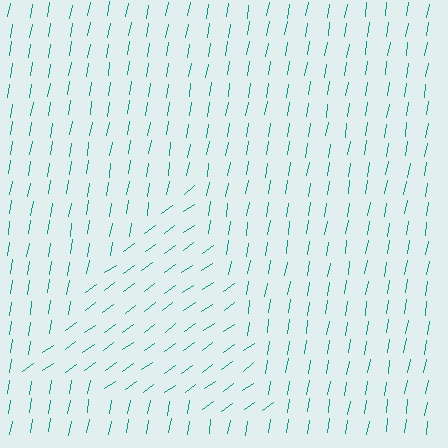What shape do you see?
I see a triangle.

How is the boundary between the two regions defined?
The boundary is defined purely by a change in line orientation (approximately 45 degrees difference). All lines are the same color and thickness.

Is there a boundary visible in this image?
Yes, there is a texture boundary formed by a change in line orientation.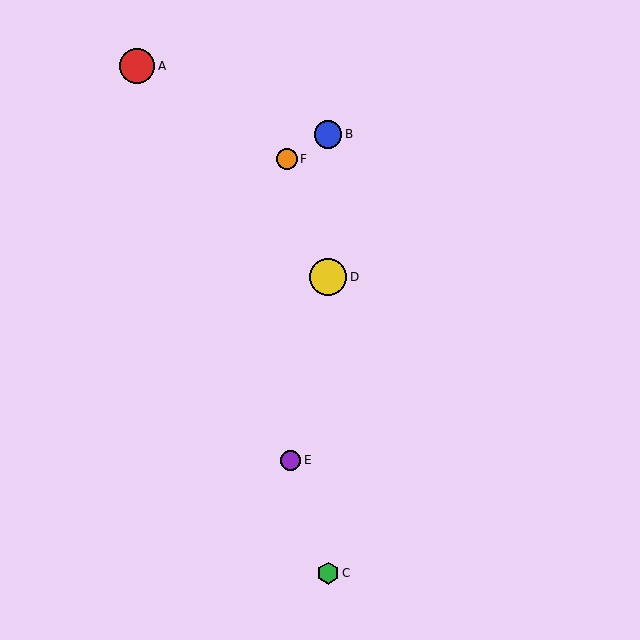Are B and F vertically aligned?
No, B is at x≈328 and F is at x≈287.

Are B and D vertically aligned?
Yes, both are at x≈328.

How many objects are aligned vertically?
3 objects (B, C, D) are aligned vertically.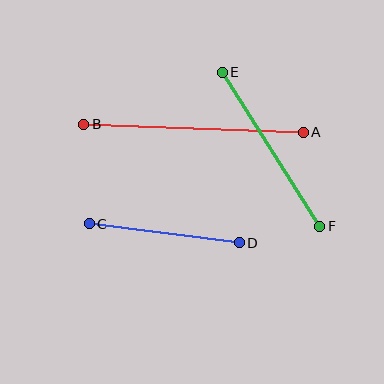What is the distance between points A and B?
The distance is approximately 220 pixels.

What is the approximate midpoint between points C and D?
The midpoint is at approximately (164, 233) pixels.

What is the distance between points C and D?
The distance is approximately 151 pixels.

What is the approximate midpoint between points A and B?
The midpoint is at approximately (193, 128) pixels.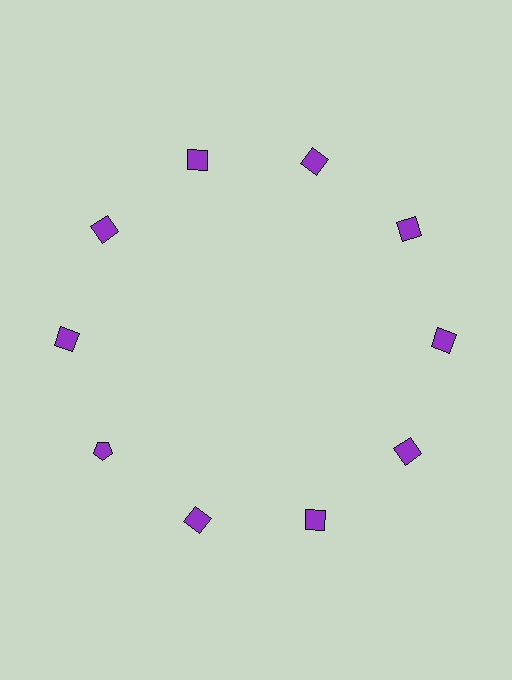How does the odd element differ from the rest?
It has a different shape: pentagon instead of square.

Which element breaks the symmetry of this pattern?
The purple pentagon at roughly the 8 o'clock position breaks the symmetry. All other shapes are purple squares.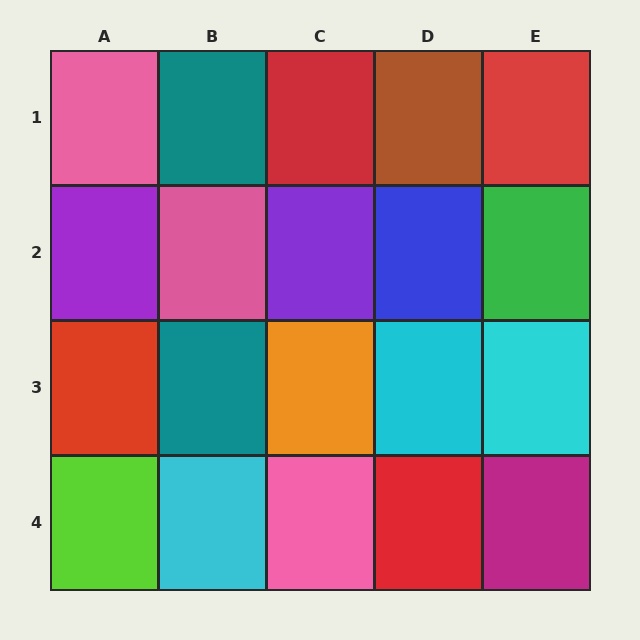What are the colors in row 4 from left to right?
Lime, cyan, pink, red, magenta.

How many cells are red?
4 cells are red.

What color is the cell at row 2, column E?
Green.